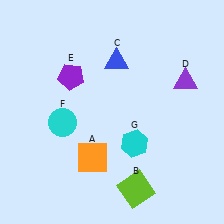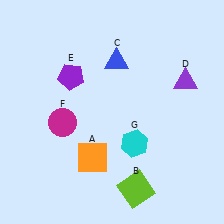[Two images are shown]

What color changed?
The circle (F) changed from cyan in Image 1 to magenta in Image 2.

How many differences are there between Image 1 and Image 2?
There is 1 difference between the two images.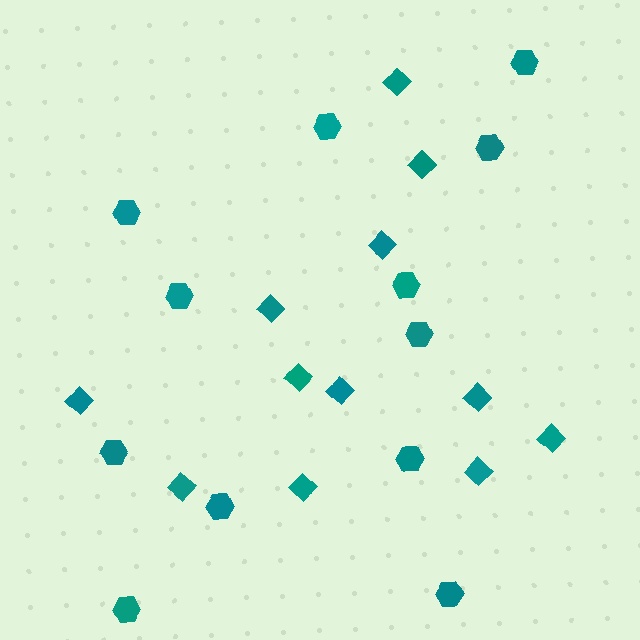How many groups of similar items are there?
There are 2 groups: one group of hexagons (12) and one group of diamonds (12).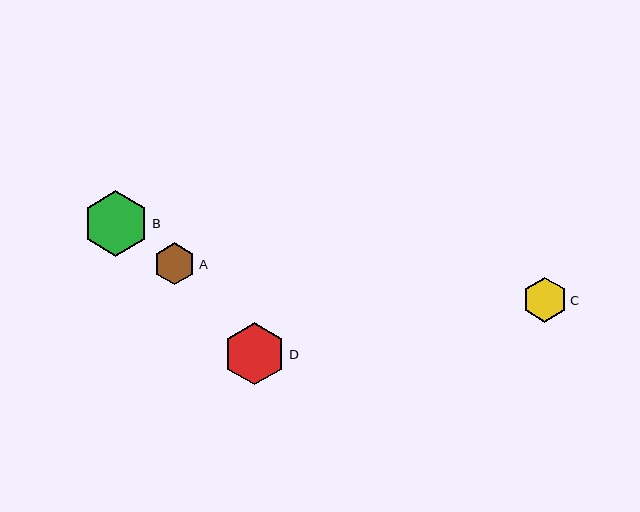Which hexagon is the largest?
Hexagon B is the largest with a size of approximately 65 pixels.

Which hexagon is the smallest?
Hexagon A is the smallest with a size of approximately 42 pixels.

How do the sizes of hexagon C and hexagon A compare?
Hexagon C and hexagon A are approximately the same size.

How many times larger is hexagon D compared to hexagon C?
Hexagon D is approximately 1.4 times the size of hexagon C.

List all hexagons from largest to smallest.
From largest to smallest: B, D, C, A.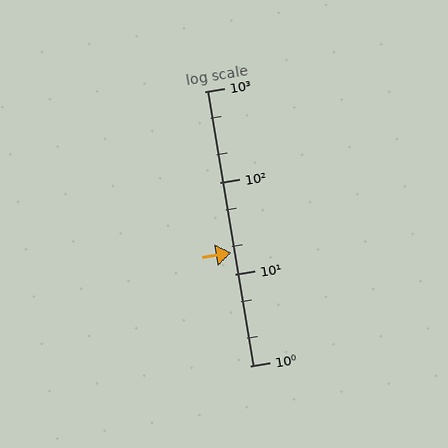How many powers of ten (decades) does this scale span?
The scale spans 3 decades, from 1 to 1000.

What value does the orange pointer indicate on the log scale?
The pointer indicates approximately 17.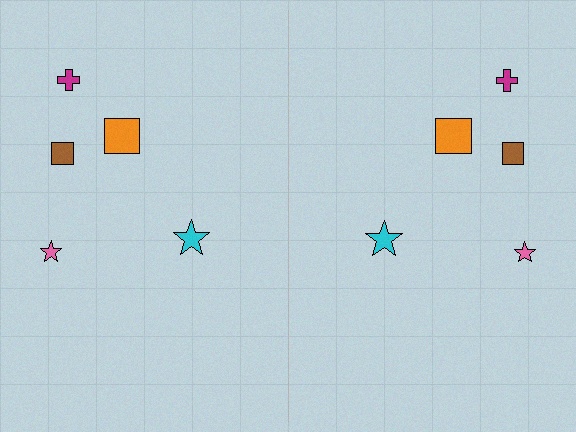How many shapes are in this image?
There are 10 shapes in this image.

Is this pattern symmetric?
Yes, this pattern has bilateral (reflection) symmetry.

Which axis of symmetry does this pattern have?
The pattern has a vertical axis of symmetry running through the center of the image.